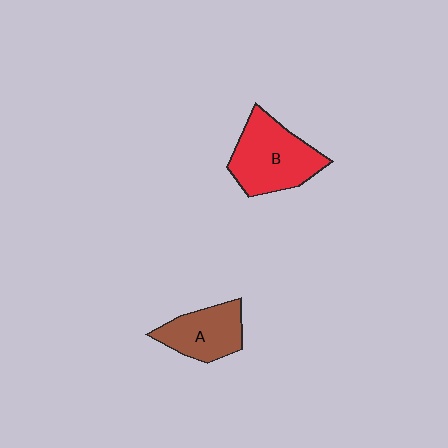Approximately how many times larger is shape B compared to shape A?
Approximately 1.4 times.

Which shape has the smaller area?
Shape A (brown).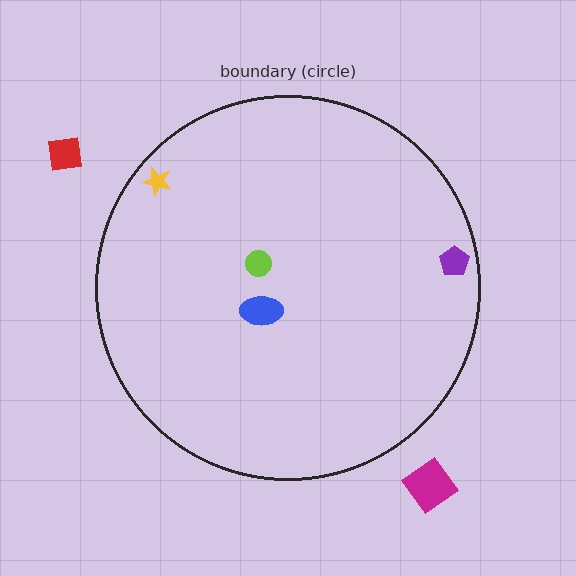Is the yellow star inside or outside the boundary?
Inside.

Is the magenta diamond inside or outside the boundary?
Outside.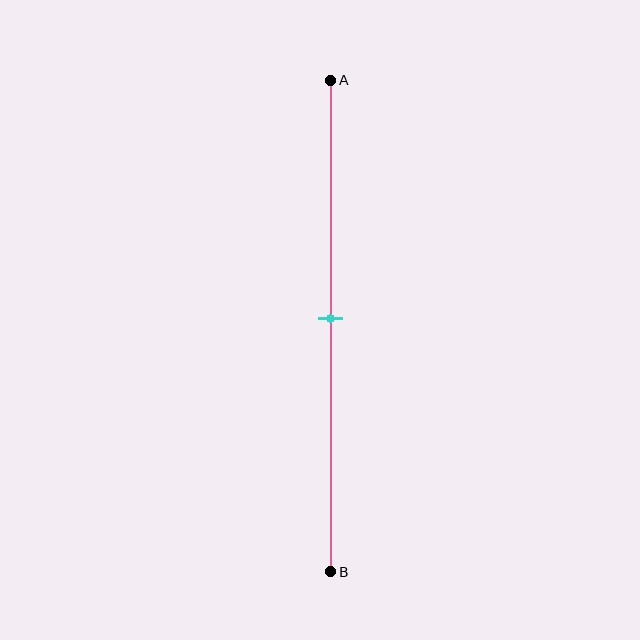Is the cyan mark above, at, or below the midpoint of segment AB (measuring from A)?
The cyan mark is approximately at the midpoint of segment AB.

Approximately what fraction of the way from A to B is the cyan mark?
The cyan mark is approximately 50% of the way from A to B.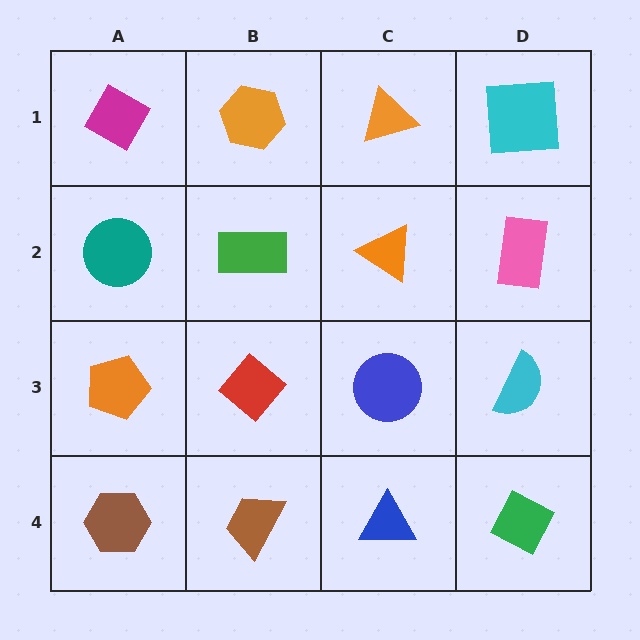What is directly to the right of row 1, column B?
An orange triangle.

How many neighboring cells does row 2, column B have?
4.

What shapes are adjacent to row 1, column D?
A pink rectangle (row 2, column D), an orange triangle (row 1, column C).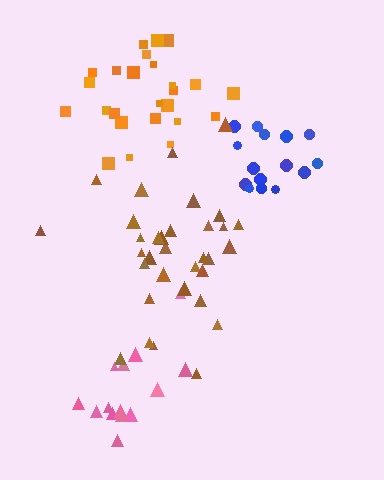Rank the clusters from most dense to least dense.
blue, brown, pink, orange.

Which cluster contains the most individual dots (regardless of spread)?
Brown (34).